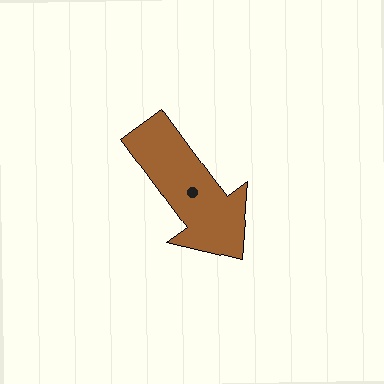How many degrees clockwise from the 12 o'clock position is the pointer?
Approximately 144 degrees.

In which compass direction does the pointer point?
Southeast.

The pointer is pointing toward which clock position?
Roughly 5 o'clock.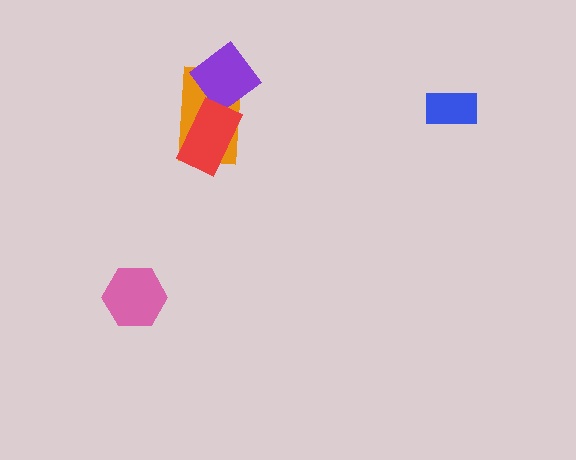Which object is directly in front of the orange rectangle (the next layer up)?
The purple diamond is directly in front of the orange rectangle.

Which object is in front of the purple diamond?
The red rectangle is in front of the purple diamond.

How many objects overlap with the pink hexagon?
0 objects overlap with the pink hexagon.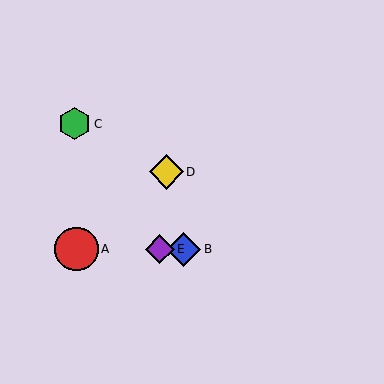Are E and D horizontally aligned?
No, E is at y≈249 and D is at y≈172.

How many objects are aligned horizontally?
3 objects (A, B, E) are aligned horizontally.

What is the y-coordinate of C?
Object C is at y≈124.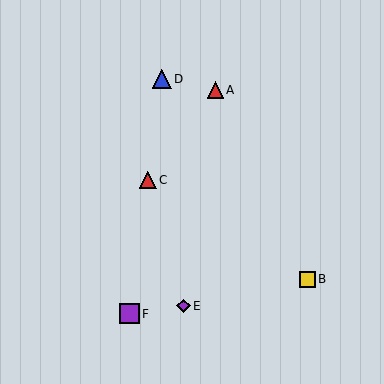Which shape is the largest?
The purple square (labeled F) is the largest.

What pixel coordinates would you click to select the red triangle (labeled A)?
Click at (215, 90) to select the red triangle A.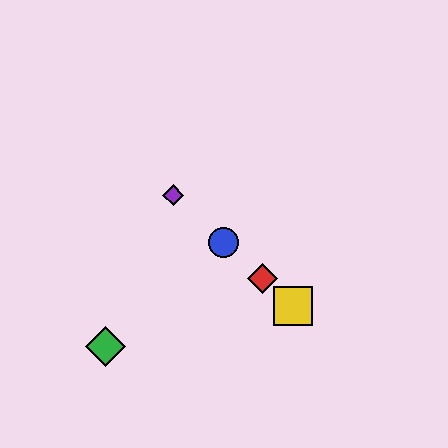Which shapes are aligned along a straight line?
The red diamond, the blue circle, the yellow square, the purple diamond are aligned along a straight line.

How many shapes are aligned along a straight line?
4 shapes (the red diamond, the blue circle, the yellow square, the purple diamond) are aligned along a straight line.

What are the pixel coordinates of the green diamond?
The green diamond is at (106, 347).